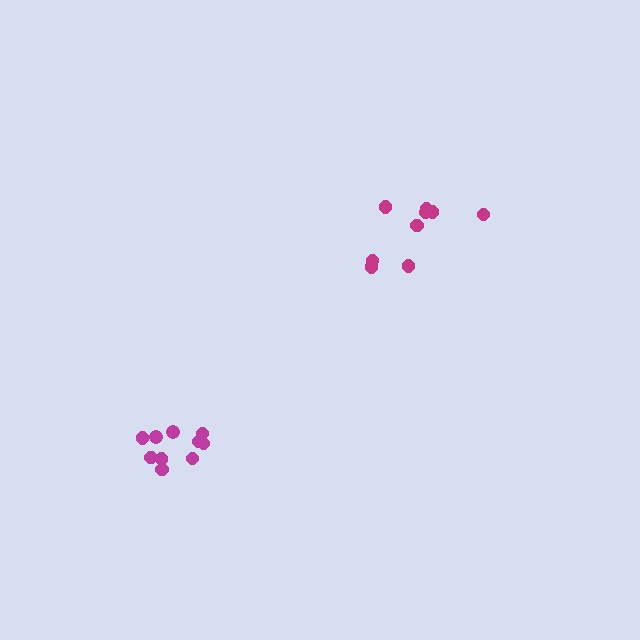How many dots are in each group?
Group 1: 9 dots, Group 2: 10 dots (19 total).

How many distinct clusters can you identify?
There are 2 distinct clusters.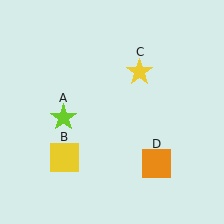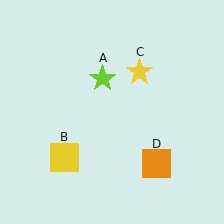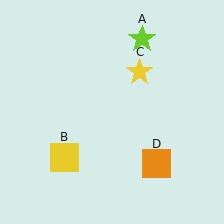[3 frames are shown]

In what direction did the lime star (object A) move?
The lime star (object A) moved up and to the right.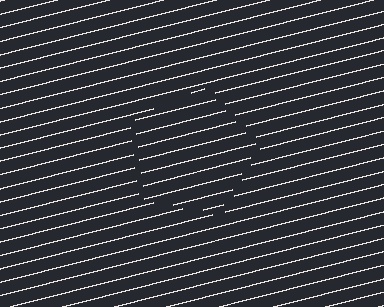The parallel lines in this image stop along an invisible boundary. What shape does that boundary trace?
An illusory pentagon. The interior of the shape contains the same grating, shifted by half a period — the contour is defined by the phase discontinuity where line-ends from the inner and outer gratings abut.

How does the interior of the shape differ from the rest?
The interior of the shape contains the same grating, shifted by half a period — the contour is defined by the phase discontinuity where line-ends from the inner and outer gratings abut.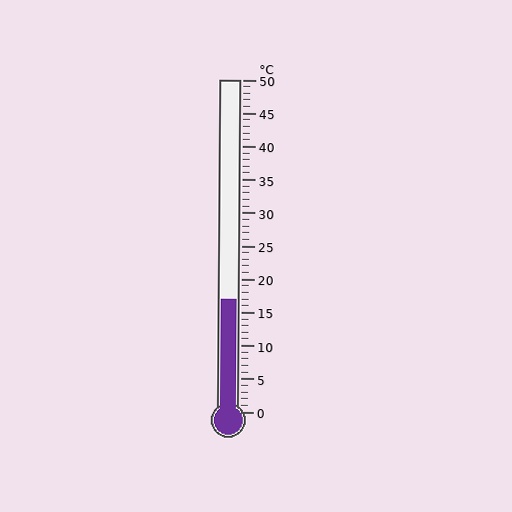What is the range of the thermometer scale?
The thermometer scale ranges from 0°C to 50°C.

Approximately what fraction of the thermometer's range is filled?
The thermometer is filled to approximately 35% of its range.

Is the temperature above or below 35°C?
The temperature is below 35°C.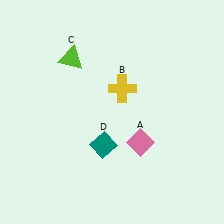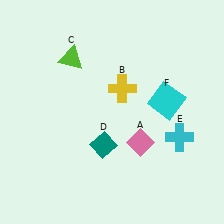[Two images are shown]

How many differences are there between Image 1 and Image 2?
There are 2 differences between the two images.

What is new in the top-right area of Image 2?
A cyan square (F) was added in the top-right area of Image 2.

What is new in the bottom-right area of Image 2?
A cyan cross (E) was added in the bottom-right area of Image 2.